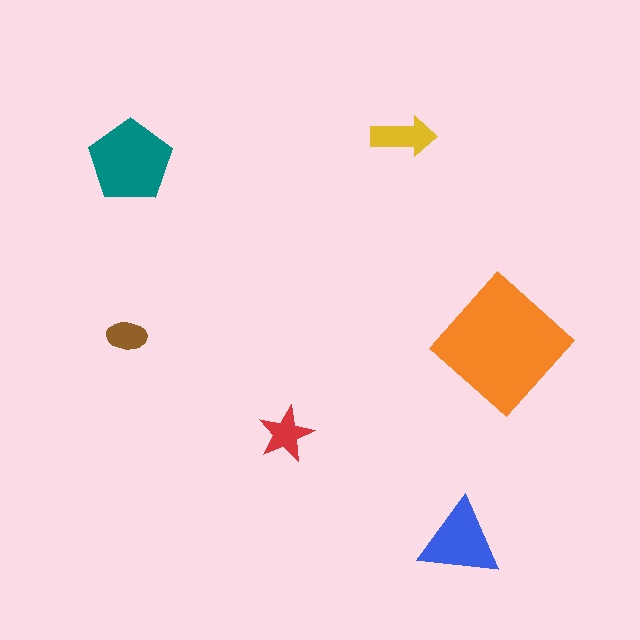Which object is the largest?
The orange diamond.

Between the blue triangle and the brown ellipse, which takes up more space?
The blue triangle.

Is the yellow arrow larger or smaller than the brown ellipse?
Larger.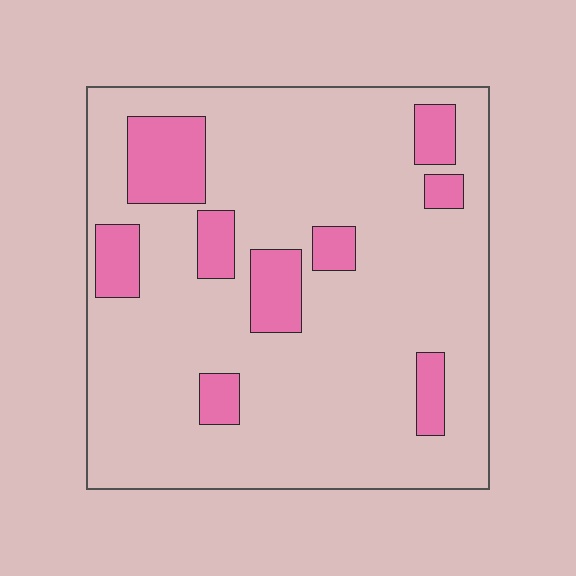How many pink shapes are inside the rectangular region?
9.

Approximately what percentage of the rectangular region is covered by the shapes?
Approximately 15%.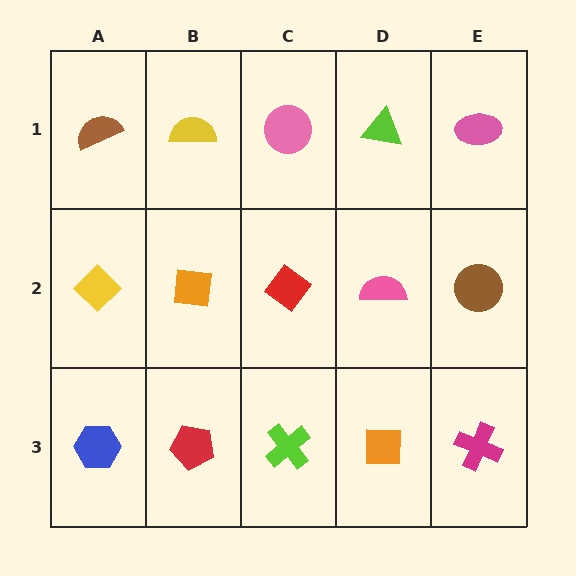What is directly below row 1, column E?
A brown circle.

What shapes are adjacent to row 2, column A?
A brown semicircle (row 1, column A), a blue hexagon (row 3, column A), an orange square (row 2, column B).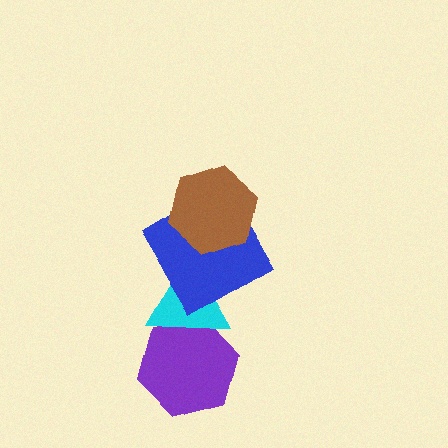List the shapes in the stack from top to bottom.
From top to bottom: the brown hexagon, the blue diamond, the cyan triangle, the purple hexagon.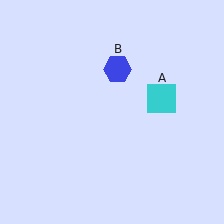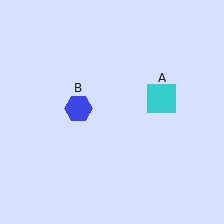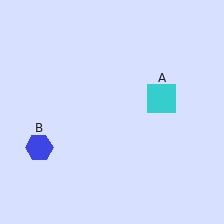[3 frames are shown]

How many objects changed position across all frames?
1 object changed position: blue hexagon (object B).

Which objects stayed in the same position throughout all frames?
Cyan square (object A) remained stationary.